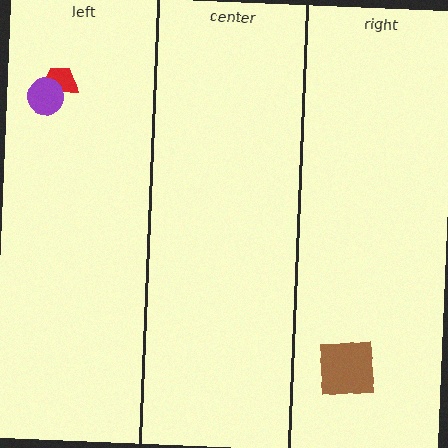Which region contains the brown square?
The right region.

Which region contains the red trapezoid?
The left region.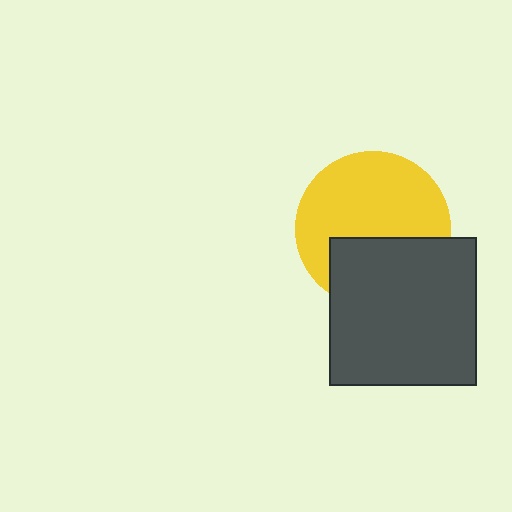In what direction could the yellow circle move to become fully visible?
The yellow circle could move up. That would shift it out from behind the dark gray rectangle entirely.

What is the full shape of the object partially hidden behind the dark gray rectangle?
The partially hidden object is a yellow circle.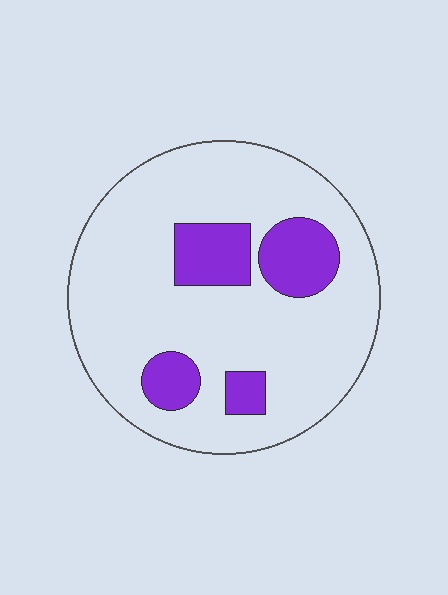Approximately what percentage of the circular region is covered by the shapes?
Approximately 20%.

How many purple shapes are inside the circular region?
4.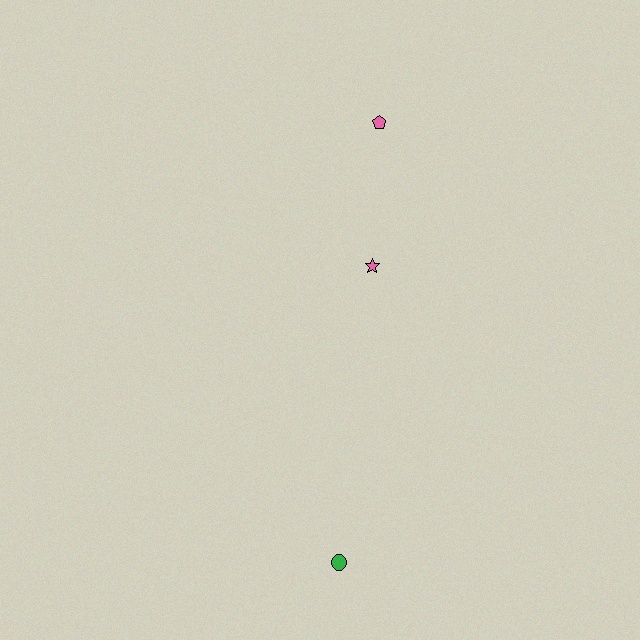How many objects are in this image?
There are 3 objects.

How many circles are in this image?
There is 1 circle.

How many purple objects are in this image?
There are no purple objects.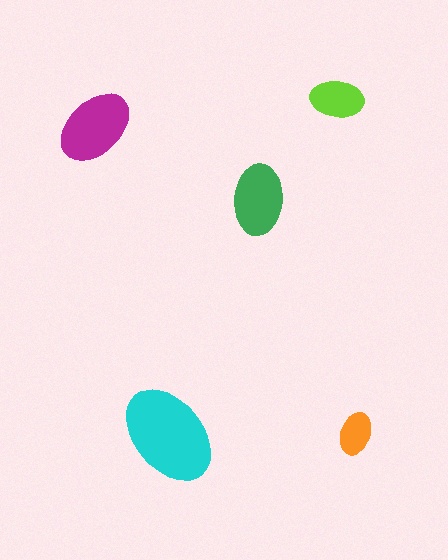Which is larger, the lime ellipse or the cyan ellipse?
The cyan one.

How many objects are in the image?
There are 5 objects in the image.